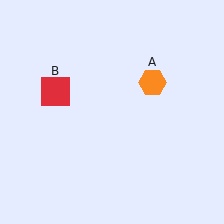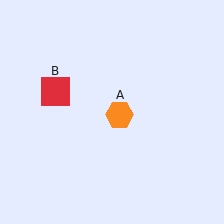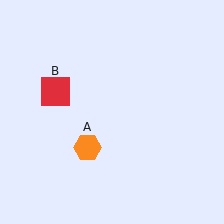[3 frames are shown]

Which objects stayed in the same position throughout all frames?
Red square (object B) remained stationary.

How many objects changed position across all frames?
1 object changed position: orange hexagon (object A).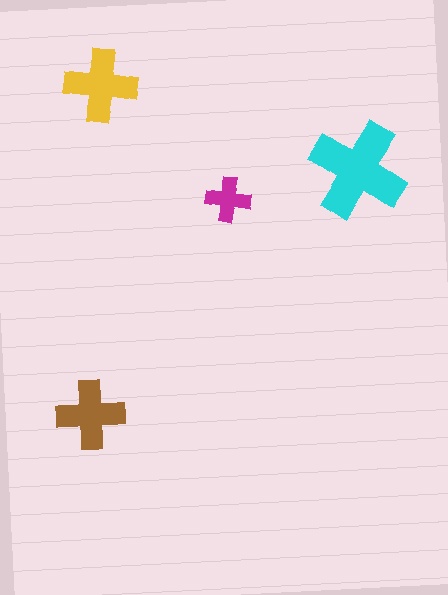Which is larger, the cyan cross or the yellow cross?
The cyan one.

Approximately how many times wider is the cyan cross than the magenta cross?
About 2 times wider.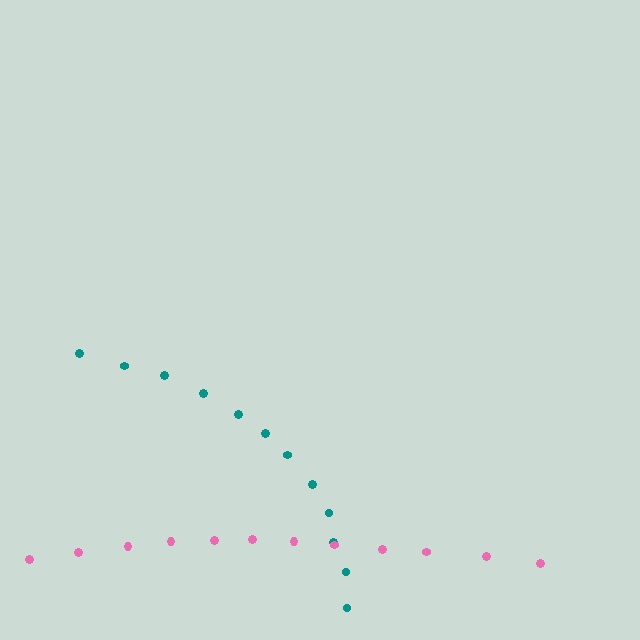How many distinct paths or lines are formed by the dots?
There are 2 distinct paths.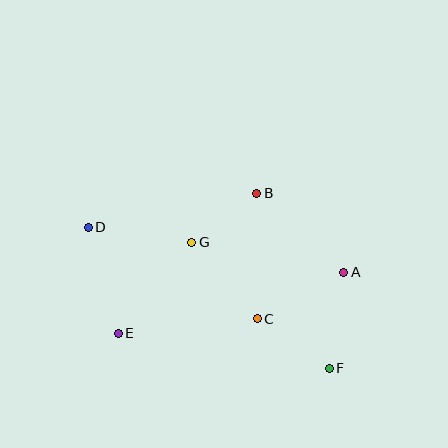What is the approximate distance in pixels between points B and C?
The distance between B and C is approximately 126 pixels.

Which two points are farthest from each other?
Points D and F are farthest from each other.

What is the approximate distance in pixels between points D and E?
The distance between D and E is approximately 110 pixels.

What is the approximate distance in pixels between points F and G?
The distance between F and G is approximately 187 pixels.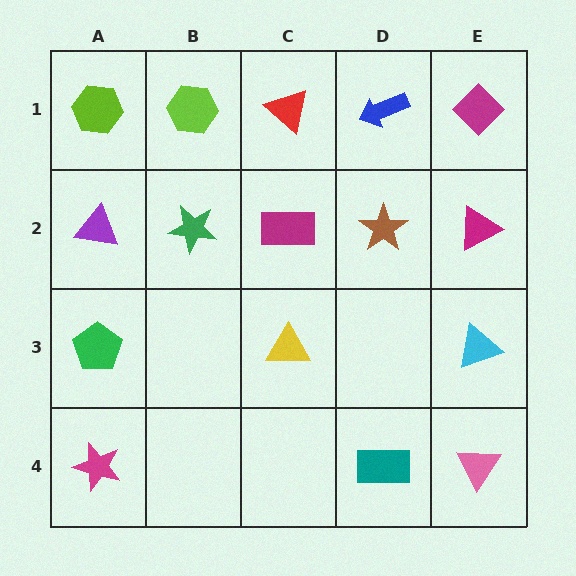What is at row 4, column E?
A pink triangle.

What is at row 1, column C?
A red triangle.